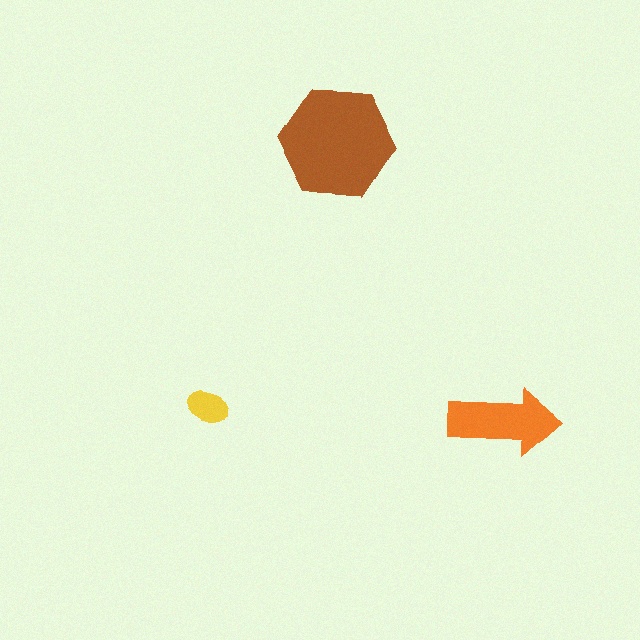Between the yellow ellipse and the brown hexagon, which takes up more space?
The brown hexagon.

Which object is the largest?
The brown hexagon.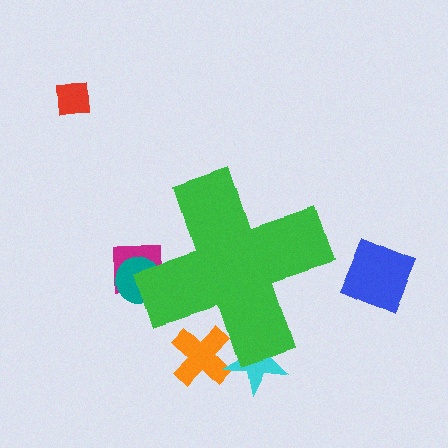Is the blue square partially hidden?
No, the blue square is fully visible.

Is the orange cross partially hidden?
Yes, the orange cross is partially hidden behind the green cross.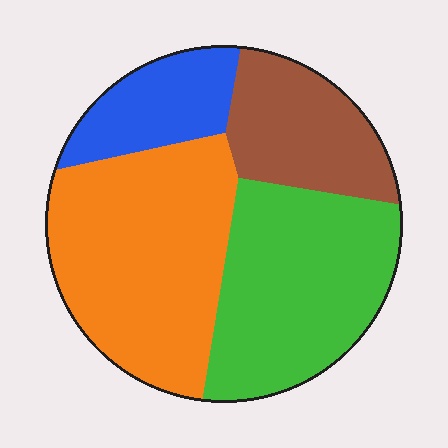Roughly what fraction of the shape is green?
Green covers roughly 30% of the shape.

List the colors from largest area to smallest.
From largest to smallest: orange, green, brown, blue.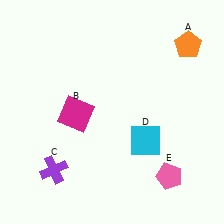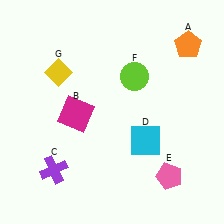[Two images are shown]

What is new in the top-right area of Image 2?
A lime circle (F) was added in the top-right area of Image 2.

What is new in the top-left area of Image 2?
A yellow diamond (G) was added in the top-left area of Image 2.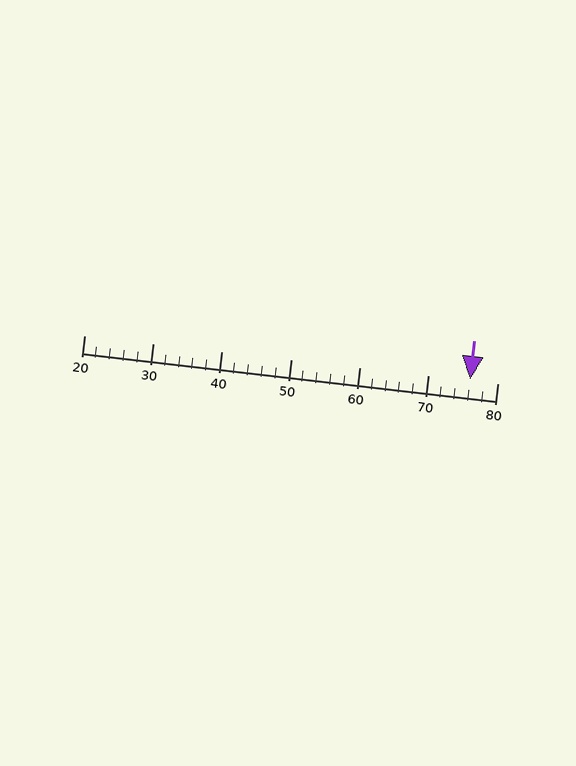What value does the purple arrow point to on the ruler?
The purple arrow points to approximately 76.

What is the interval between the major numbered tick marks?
The major tick marks are spaced 10 units apart.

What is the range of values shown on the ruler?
The ruler shows values from 20 to 80.